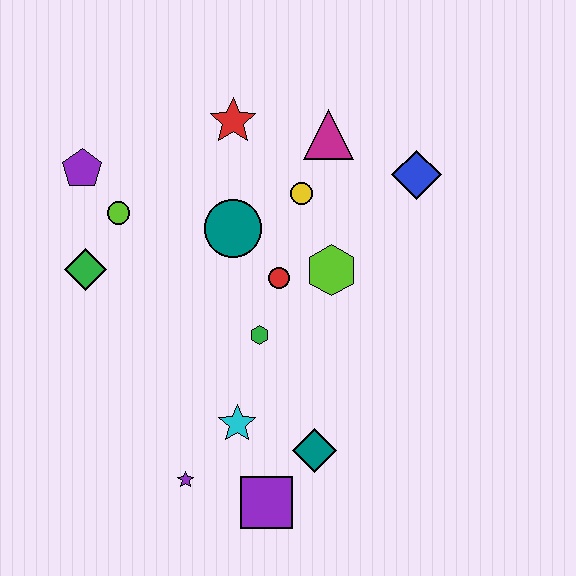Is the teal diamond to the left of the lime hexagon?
Yes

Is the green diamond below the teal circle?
Yes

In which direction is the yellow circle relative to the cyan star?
The yellow circle is above the cyan star.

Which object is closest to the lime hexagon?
The red circle is closest to the lime hexagon.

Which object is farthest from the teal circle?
The purple square is farthest from the teal circle.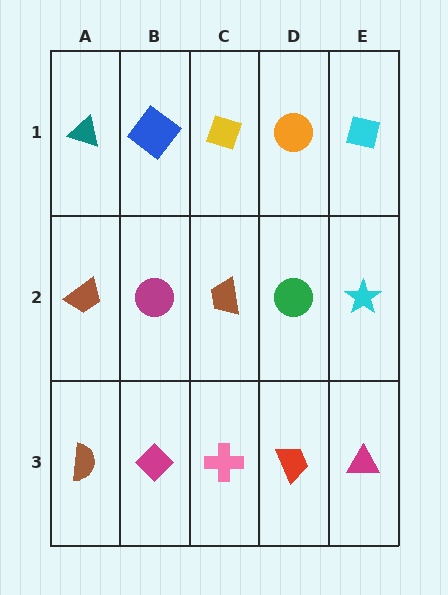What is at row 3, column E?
A magenta triangle.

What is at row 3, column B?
A magenta diamond.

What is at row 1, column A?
A teal triangle.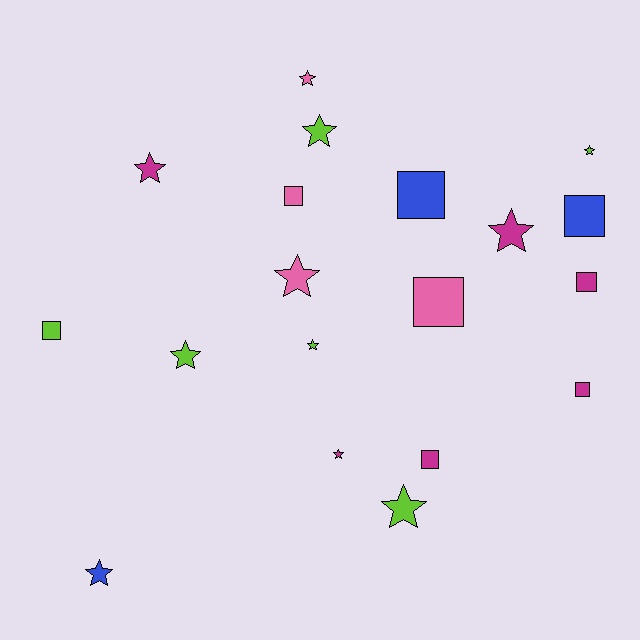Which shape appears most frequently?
Star, with 11 objects.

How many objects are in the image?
There are 19 objects.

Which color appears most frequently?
Lime, with 6 objects.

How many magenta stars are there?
There are 3 magenta stars.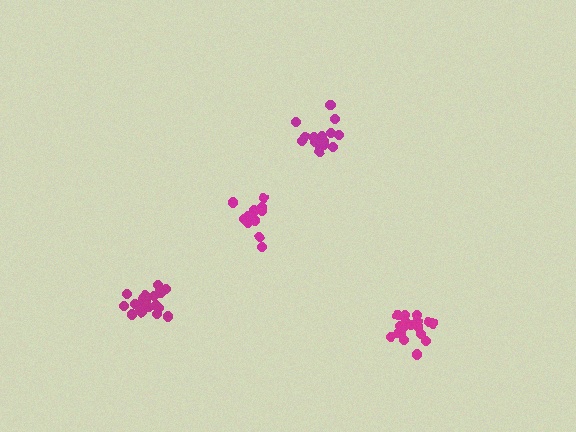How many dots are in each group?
Group 1: 14 dots, Group 2: 15 dots, Group 3: 18 dots, Group 4: 20 dots (67 total).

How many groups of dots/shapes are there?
There are 4 groups.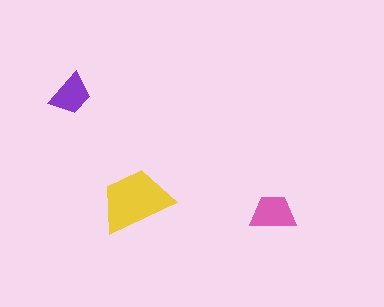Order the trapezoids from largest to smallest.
the yellow one, the pink one, the purple one.